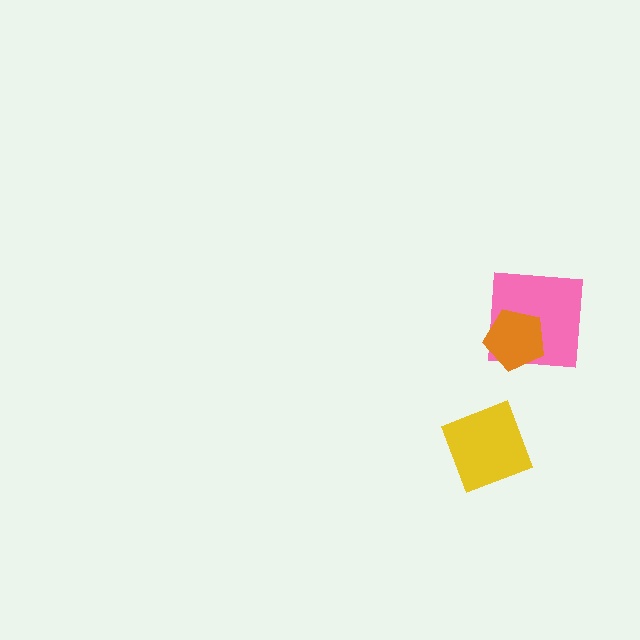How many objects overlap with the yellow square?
0 objects overlap with the yellow square.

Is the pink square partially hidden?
Yes, it is partially covered by another shape.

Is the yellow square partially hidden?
No, no other shape covers it.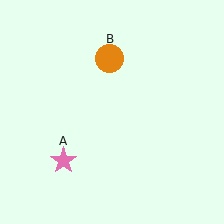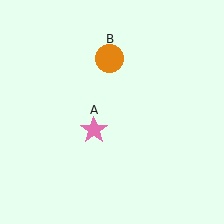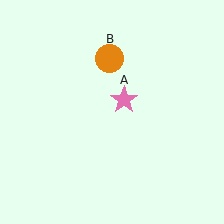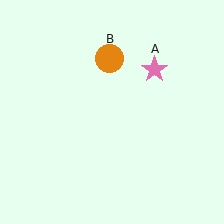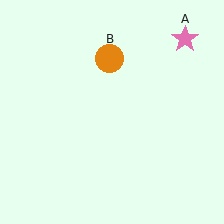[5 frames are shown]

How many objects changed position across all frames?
1 object changed position: pink star (object A).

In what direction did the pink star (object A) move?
The pink star (object A) moved up and to the right.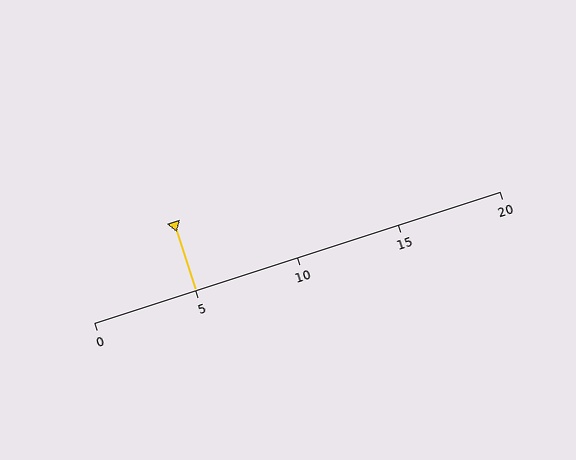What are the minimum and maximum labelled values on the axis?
The axis runs from 0 to 20.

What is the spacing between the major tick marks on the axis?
The major ticks are spaced 5 apart.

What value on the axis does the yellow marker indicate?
The marker indicates approximately 5.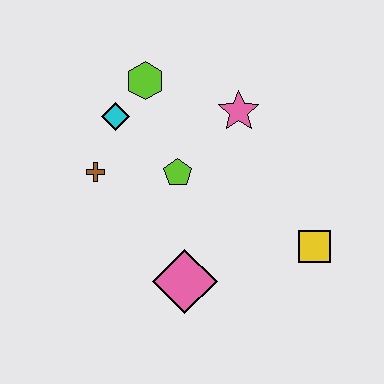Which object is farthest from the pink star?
The pink diamond is farthest from the pink star.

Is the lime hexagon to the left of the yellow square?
Yes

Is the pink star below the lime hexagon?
Yes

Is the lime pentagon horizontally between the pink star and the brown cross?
Yes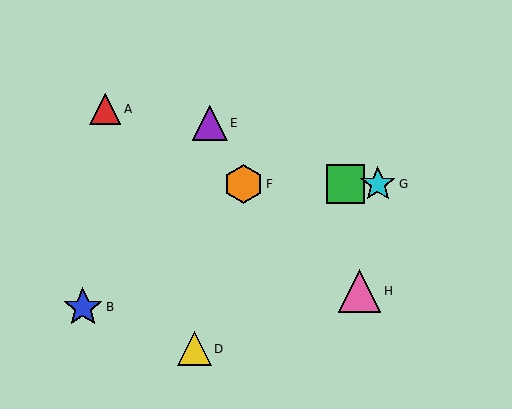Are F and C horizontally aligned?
Yes, both are at y≈184.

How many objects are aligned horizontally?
3 objects (C, F, G) are aligned horizontally.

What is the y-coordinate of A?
Object A is at y≈109.